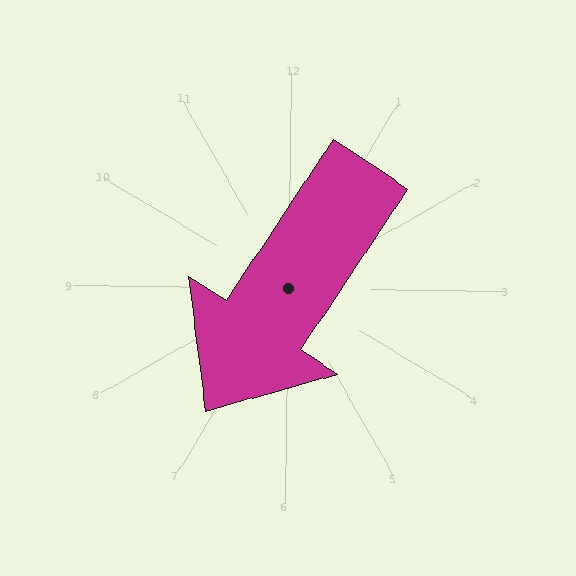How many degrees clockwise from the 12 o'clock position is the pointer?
Approximately 213 degrees.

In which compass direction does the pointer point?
Southwest.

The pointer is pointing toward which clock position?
Roughly 7 o'clock.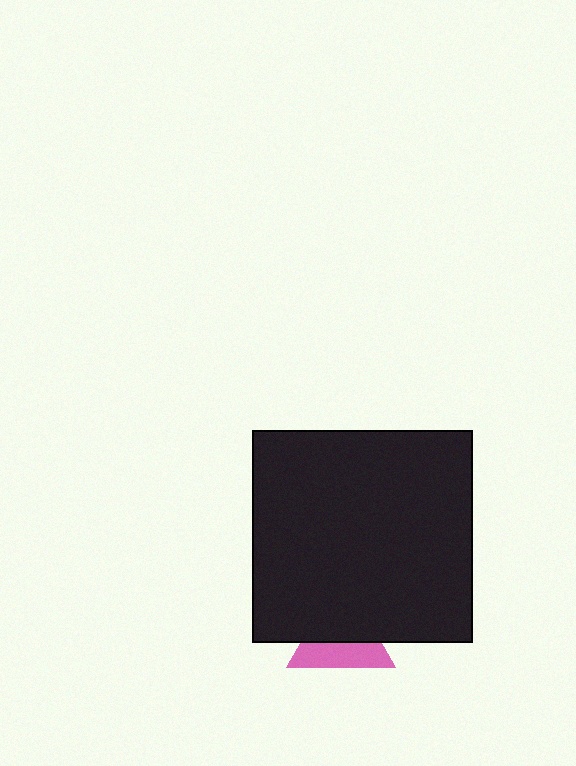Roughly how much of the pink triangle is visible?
A small part of it is visible (roughly 44%).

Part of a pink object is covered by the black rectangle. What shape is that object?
It is a triangle.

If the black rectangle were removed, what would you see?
You would see the complete pink triangle.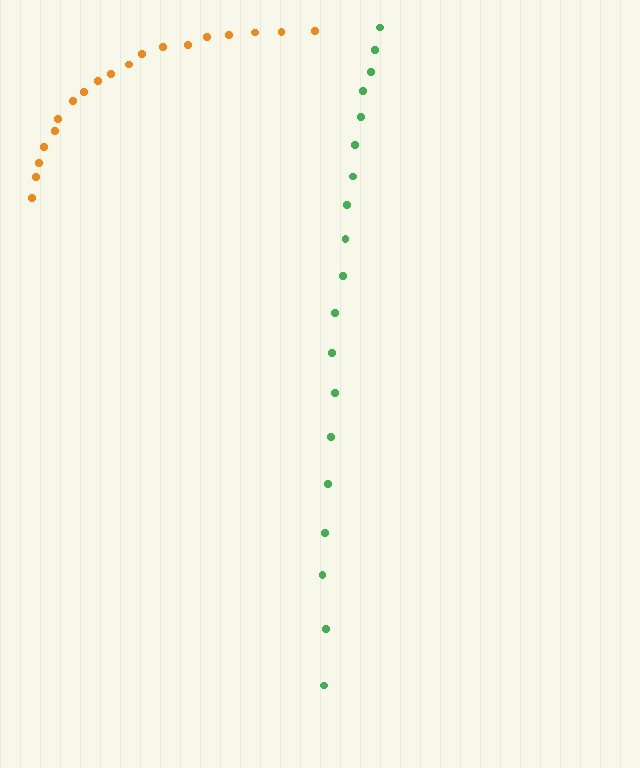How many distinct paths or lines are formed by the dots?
There are 2 distinct paths.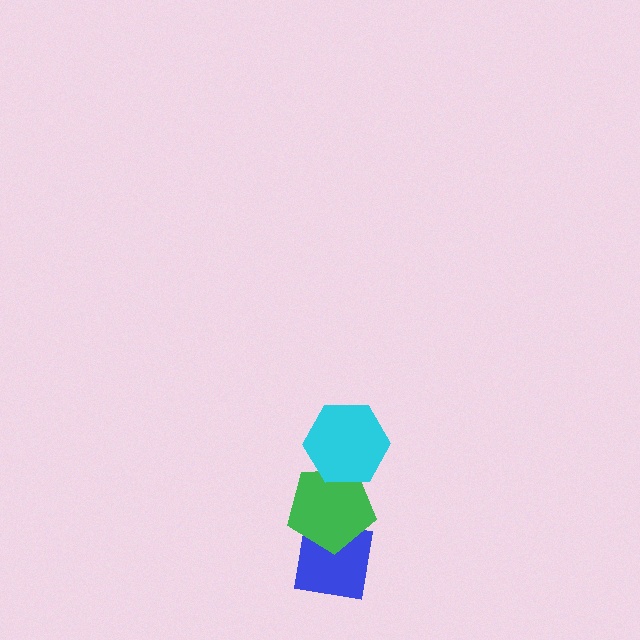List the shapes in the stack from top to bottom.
From top to bottom: the cyan hexagon, the green pentagon, the blue square.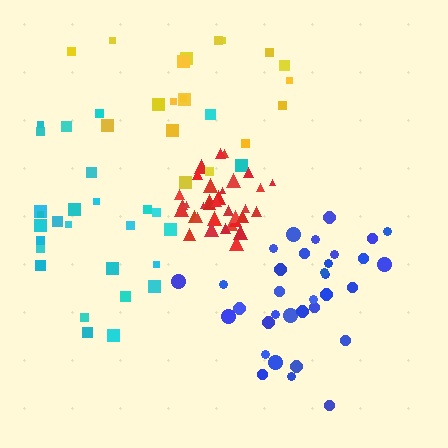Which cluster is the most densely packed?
Red.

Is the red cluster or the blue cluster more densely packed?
Red.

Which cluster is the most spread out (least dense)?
Yellow.